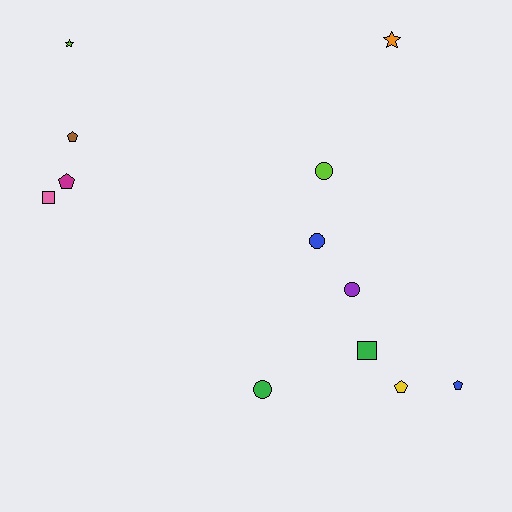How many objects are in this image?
There are 12 objects.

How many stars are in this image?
There are 2 stars.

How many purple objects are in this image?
There is 1 purple object.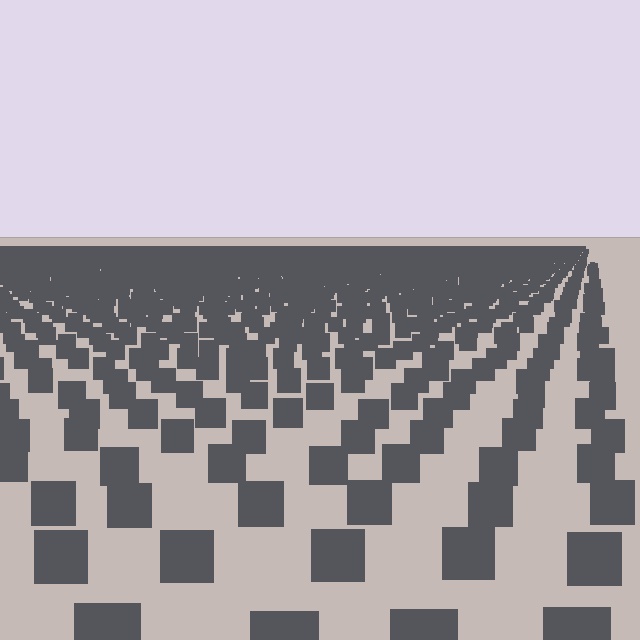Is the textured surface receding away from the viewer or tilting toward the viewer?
The surface is receding away from the viewer. Texture elements get smaller and denser toward the top.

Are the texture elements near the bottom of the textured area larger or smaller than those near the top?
Larger. Near the bottom, elements are closer to the viewer and appear at a bigger on-screen size.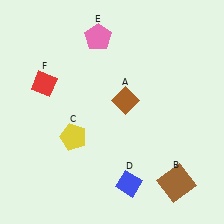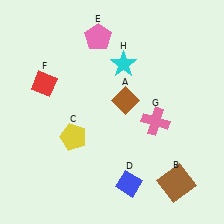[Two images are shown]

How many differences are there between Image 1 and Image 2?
There are 2 differences between the two images.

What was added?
A pink cross (G), a cyan star (H) were added in Image 2.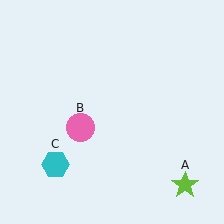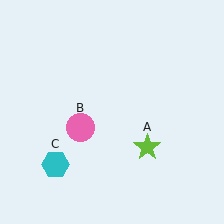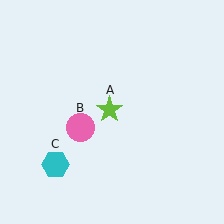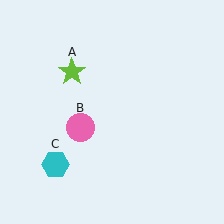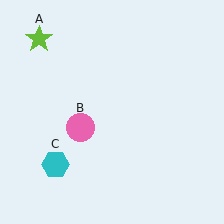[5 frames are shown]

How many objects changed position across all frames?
1 object changed position: lime star (object A).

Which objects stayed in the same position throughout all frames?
Pink circle (object B) and cyan hexagon (object C) remained stationary.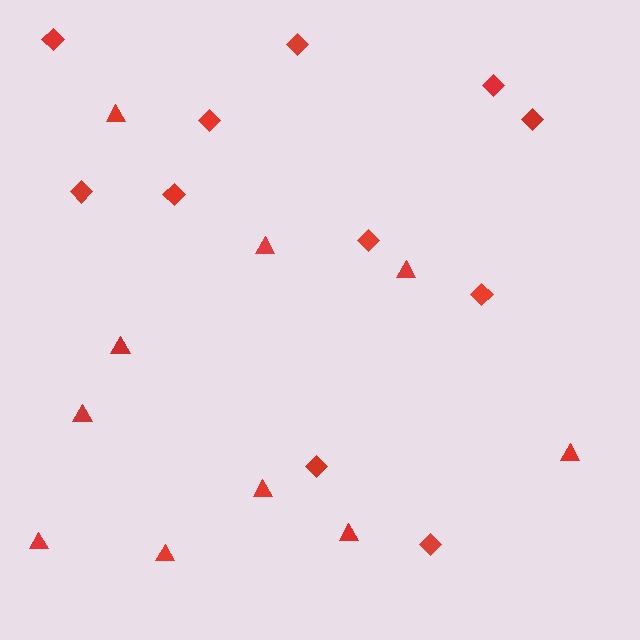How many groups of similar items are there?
There are 2 groups: one group of diamonds (11) and one group of triangles (10).